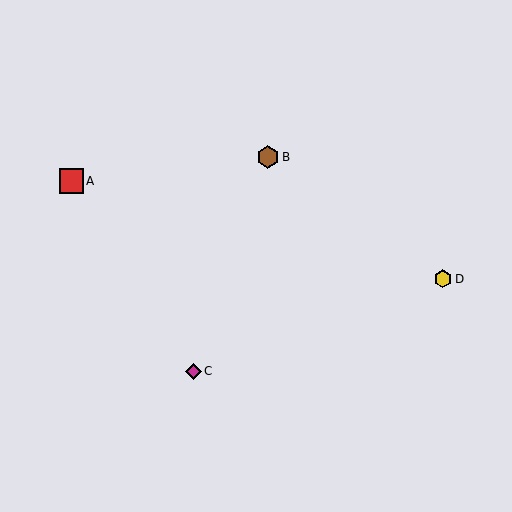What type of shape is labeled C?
Shape C is a magenta diamond.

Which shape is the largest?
The red square (labeled A) is the largest.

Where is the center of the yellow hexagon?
The center of the yellow hexagon is at (443, 279).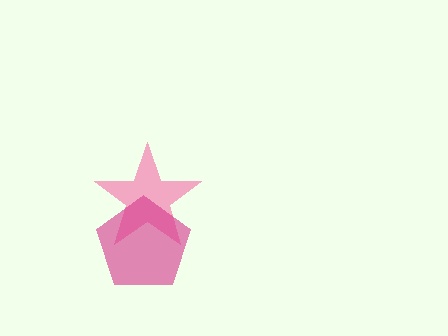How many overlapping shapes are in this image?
There are 2 overlapping shapes in the image.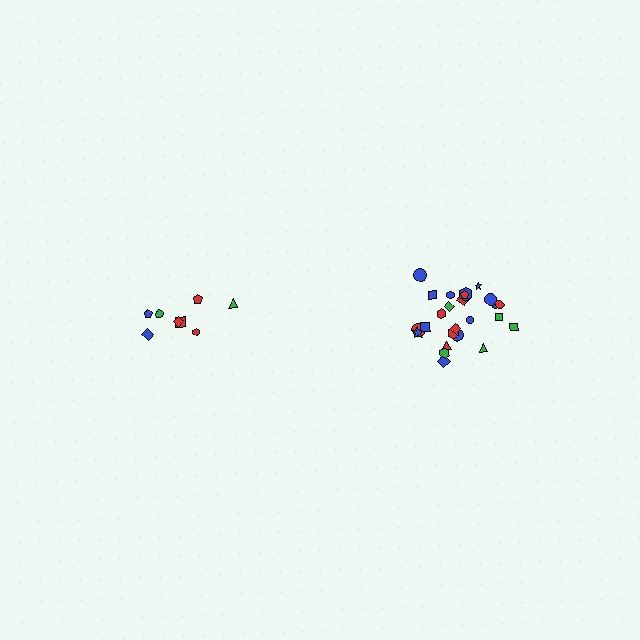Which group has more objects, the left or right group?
The right group.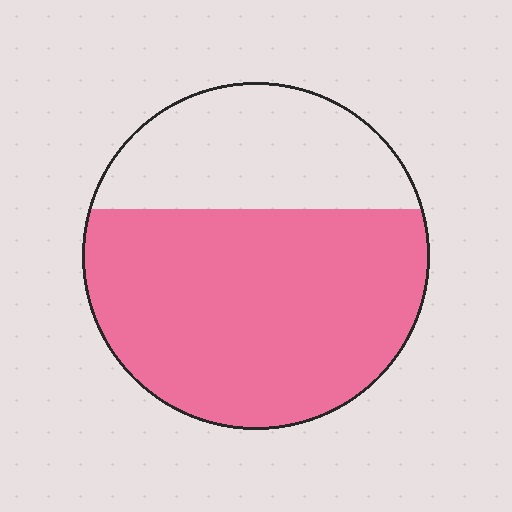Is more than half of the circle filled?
Yes.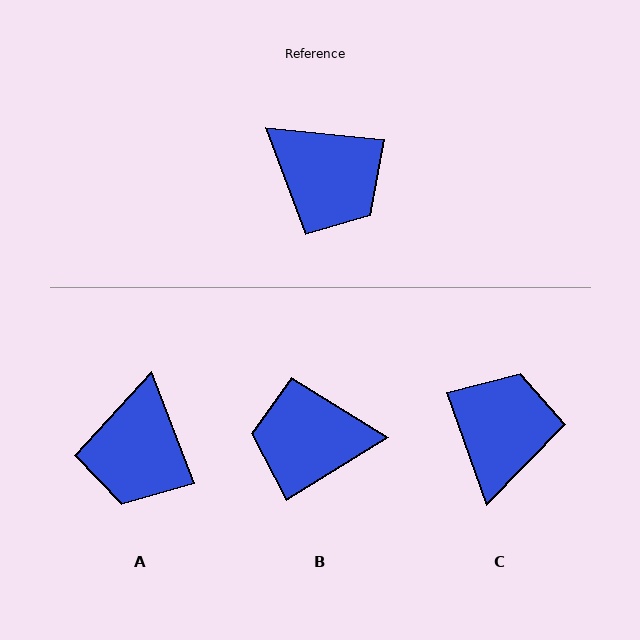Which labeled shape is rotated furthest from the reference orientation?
B, about 142 degrees away.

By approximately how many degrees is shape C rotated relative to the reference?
Approximately 115 degrees counter-clockwise.